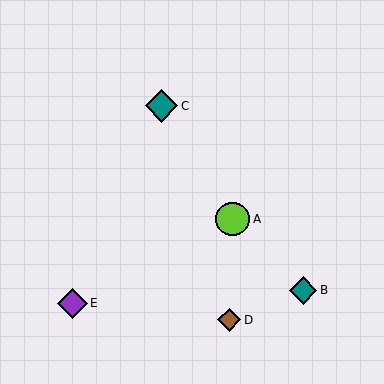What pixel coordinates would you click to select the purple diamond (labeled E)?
Click at (73, 303) to select the purple diamond E.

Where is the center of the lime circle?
The center of the lime circle is at (233, 219).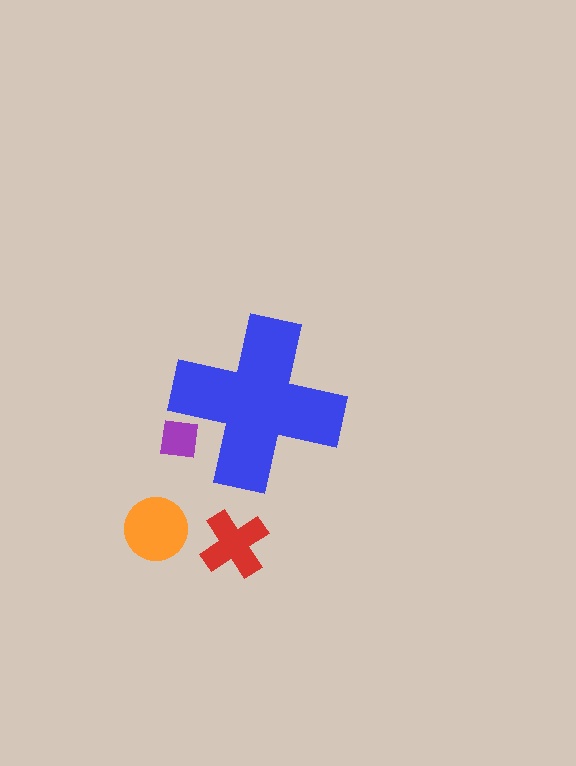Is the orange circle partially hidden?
No, the orange circle is fully visible.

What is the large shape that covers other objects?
A blue cross.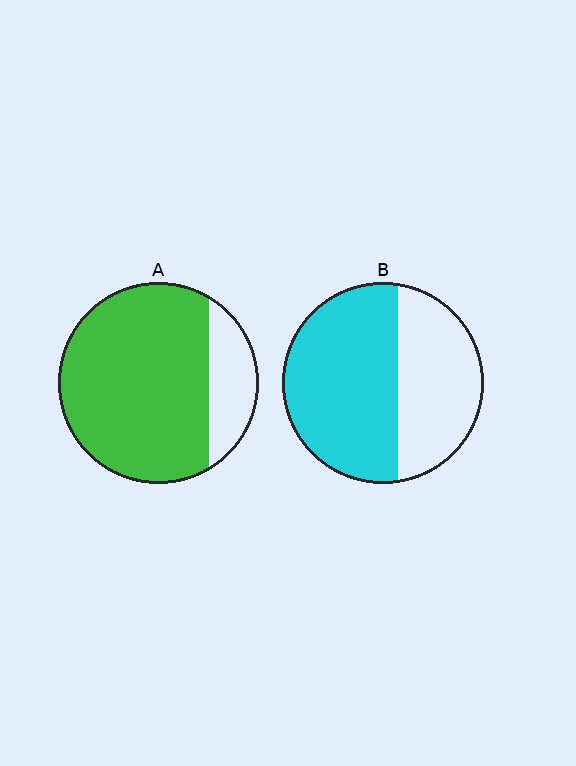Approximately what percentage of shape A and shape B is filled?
A is approximately 80% and B is approximately 60%.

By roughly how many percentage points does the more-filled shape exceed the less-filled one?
By roughly 20 percentage points (A over B).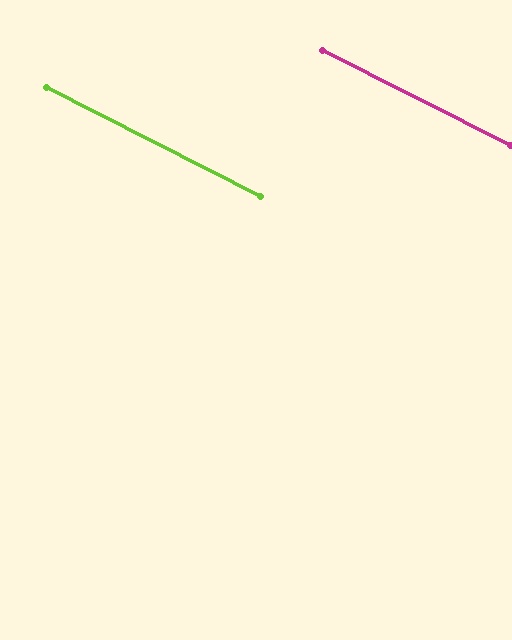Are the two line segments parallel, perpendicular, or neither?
Parallel — their directions differ by only 0.4°.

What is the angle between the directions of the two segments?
Approximately 0 degrees.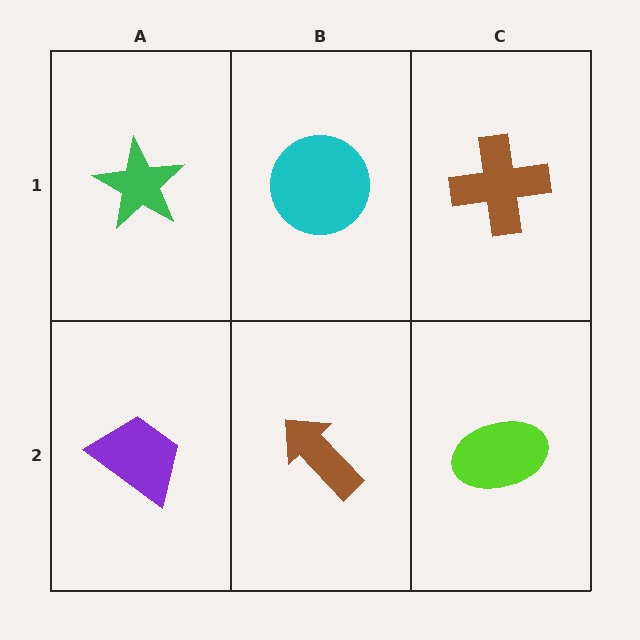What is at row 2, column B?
A brown arrow.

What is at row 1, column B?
A cyan circle.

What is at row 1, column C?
A brown cross.